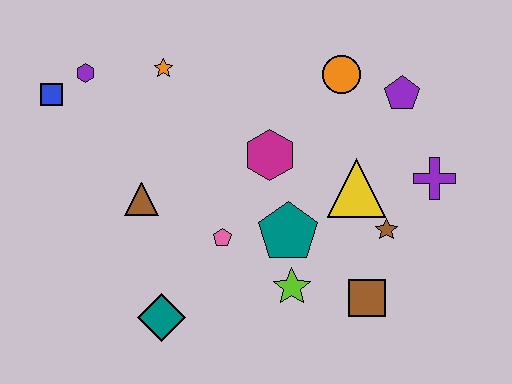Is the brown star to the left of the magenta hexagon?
No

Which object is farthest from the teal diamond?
The purple pentagon is farthest from the teal diamond.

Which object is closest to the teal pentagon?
The lime star is closest to the teal pentagon.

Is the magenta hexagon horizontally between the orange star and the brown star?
Yes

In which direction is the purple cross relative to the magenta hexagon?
The purple cross is to the right of the magenta hexagon.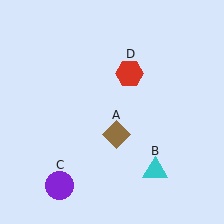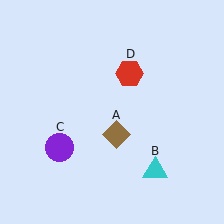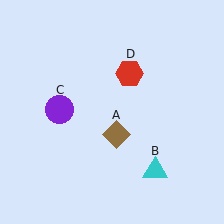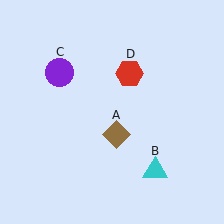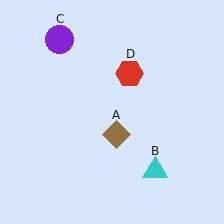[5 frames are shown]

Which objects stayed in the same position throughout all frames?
Brown diamond (object A) and cyan triangle (object B) and red hexagon (object D) remained stationary.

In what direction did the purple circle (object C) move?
The purple circle (object C) moved up.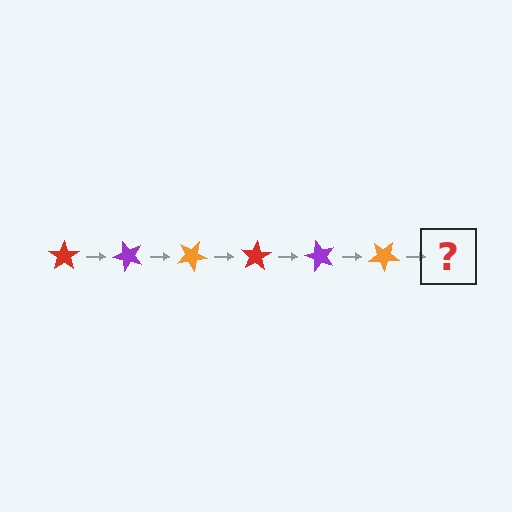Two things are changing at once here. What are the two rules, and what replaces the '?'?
The two rules are that it rotates 50 degrees each step and the color cycles through red, purple, and orange. The '?' should be a red star, rotated 300 degrees from the start.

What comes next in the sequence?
The next element should be a red star, rotated 300 degrees from the start.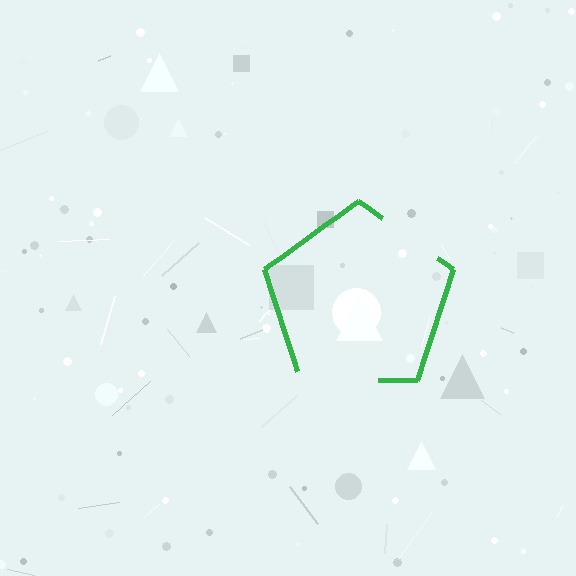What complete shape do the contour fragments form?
The contour fragments form a pentagon.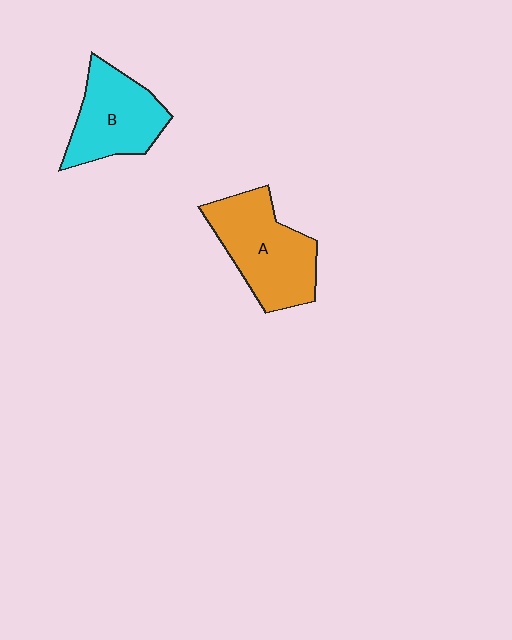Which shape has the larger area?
Shape A (orange).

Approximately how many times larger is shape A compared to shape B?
Approximately 1.2 times.